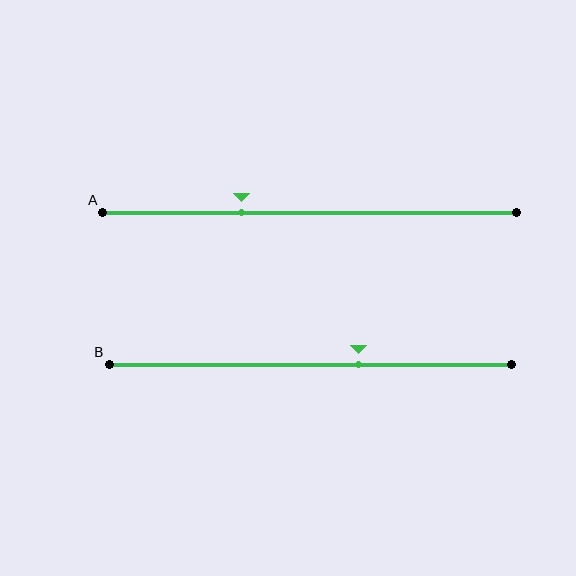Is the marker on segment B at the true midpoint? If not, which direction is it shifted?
No, the marker on segment B is shifted to the right by about 12% of the segment length.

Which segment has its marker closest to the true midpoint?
Segment B has its marker closest to the true midpoint.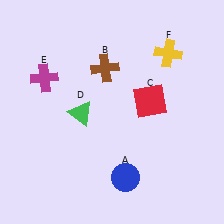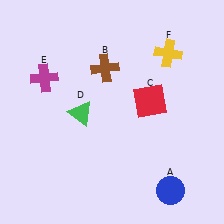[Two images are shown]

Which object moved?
The blue circle (A) moved right.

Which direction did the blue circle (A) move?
The blue circle (A) moved right.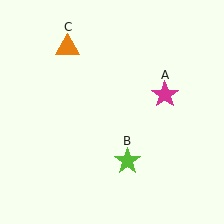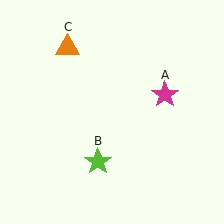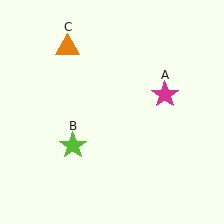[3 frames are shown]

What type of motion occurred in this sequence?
The lime star (object B) rotated clockwise around the center of the scene.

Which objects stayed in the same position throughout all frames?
Magenta star (object A) and orange triangle (object C) remained stationary.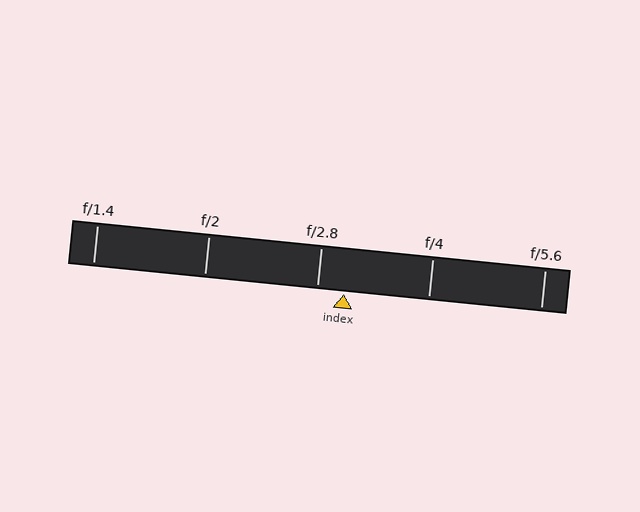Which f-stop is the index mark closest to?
The index mark is closest to f/2.8.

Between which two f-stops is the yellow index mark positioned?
The index mark is between f/2.8 and f/4.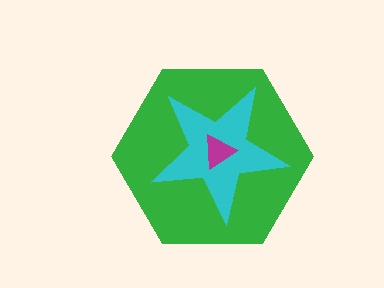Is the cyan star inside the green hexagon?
Yes.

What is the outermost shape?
The green hexagon.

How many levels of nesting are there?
3.